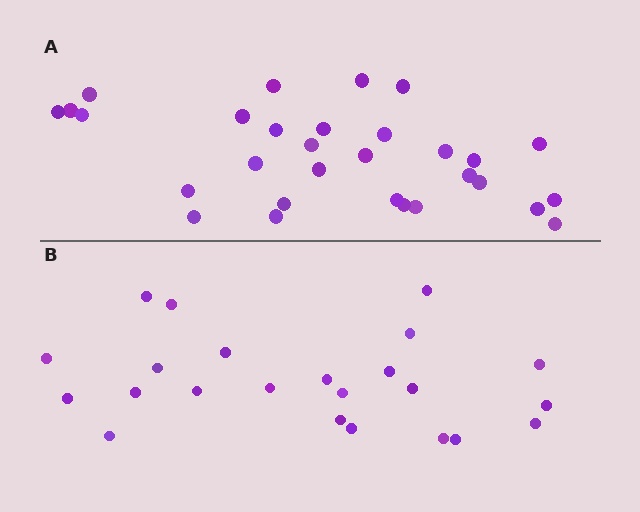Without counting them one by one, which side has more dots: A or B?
Region A (the top region) has more dots.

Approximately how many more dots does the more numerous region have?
Region A has roughly 8 or so more dots than region B.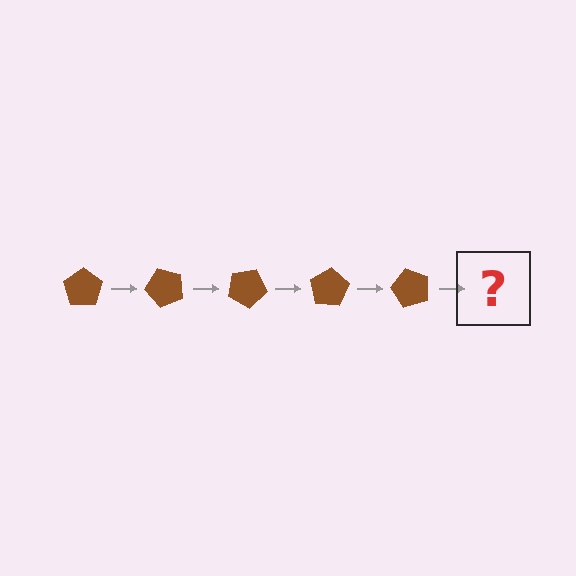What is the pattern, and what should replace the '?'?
The pattern is that the pentagon rotates 50 degrees each step. The '?' should be a brown pentagon rotated 250 degrees.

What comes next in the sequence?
The next element should be a brown pentagon rotated 250 degrees.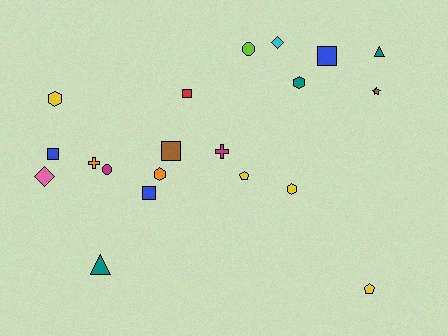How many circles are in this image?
There are 2 circles.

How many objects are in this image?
There are 20 objects.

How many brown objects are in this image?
There are 2 brown objects.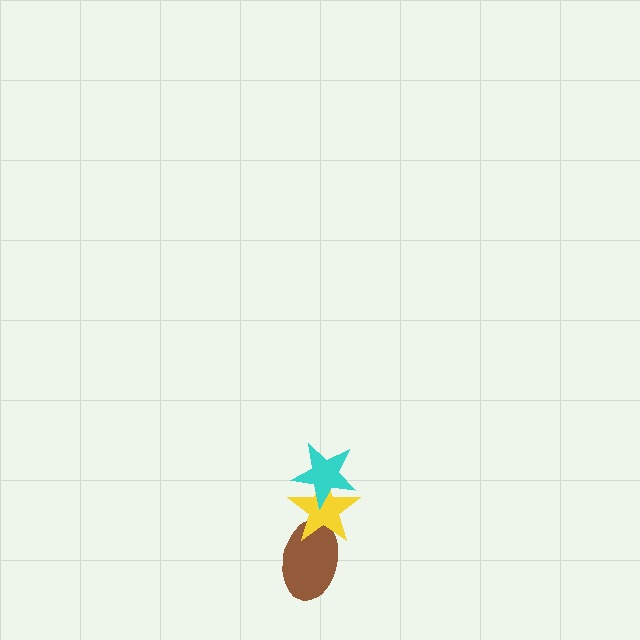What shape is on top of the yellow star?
The cyan star is on top of the yellow star.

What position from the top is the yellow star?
The yellow star is 2nd from the top.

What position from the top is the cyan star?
The cyan star is 1st from the top.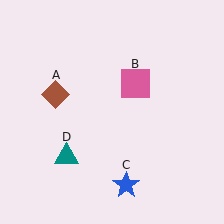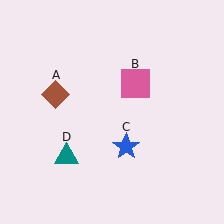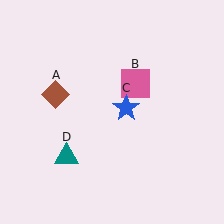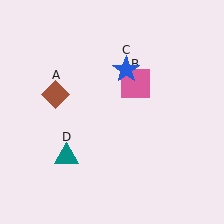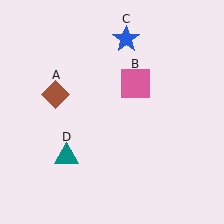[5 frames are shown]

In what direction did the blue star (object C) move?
The blue star (object C) moved up.